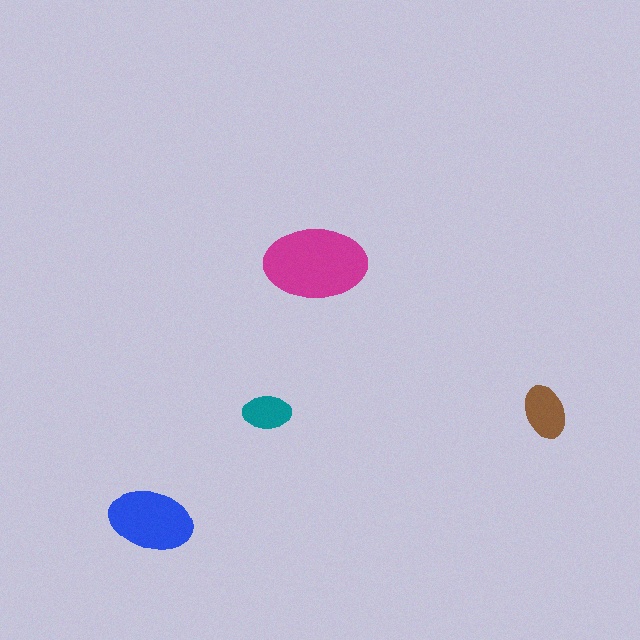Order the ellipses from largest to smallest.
the magenta one, the blue one, the brown one, the teal one.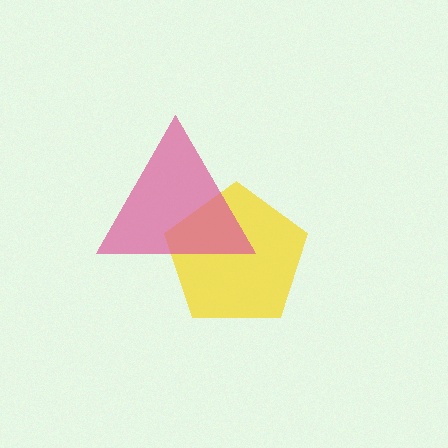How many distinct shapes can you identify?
There are 2 distinct shapes: a yellow pentagon, a pink triangle.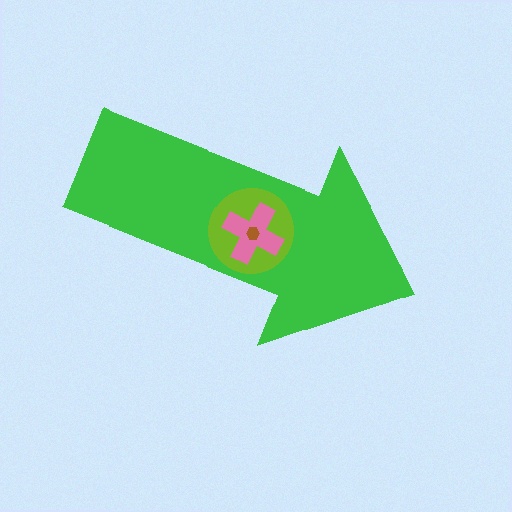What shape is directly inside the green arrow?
The lime circle.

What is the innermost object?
The brown hexagon.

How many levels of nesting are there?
4.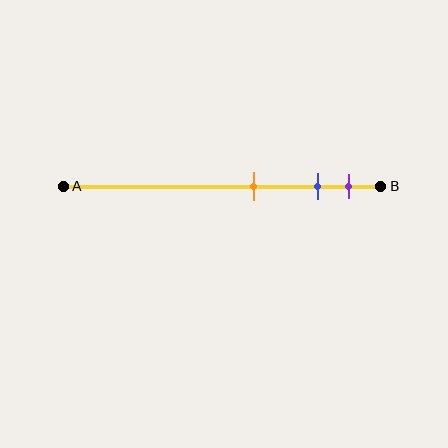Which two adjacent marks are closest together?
The blue and purple marks are the closest adjacent pair.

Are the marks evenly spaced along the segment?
No, the marks are not evenly spaced.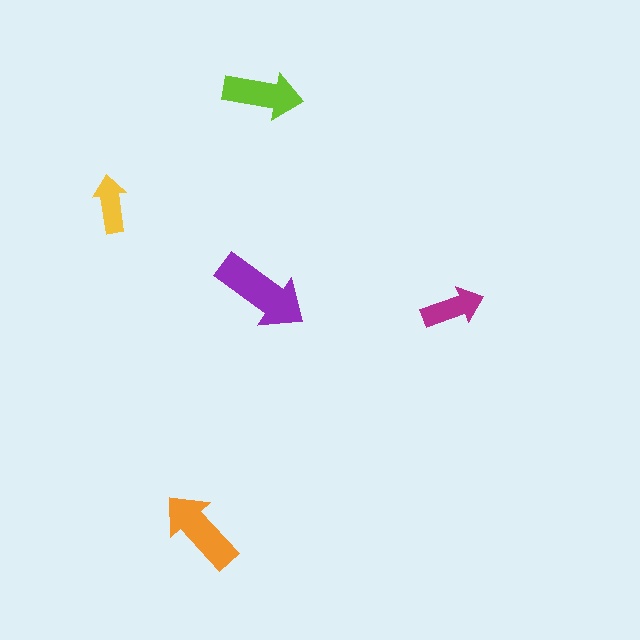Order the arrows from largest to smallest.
the purple one, the orange one, the lime one, the magenta one, the yellow one.